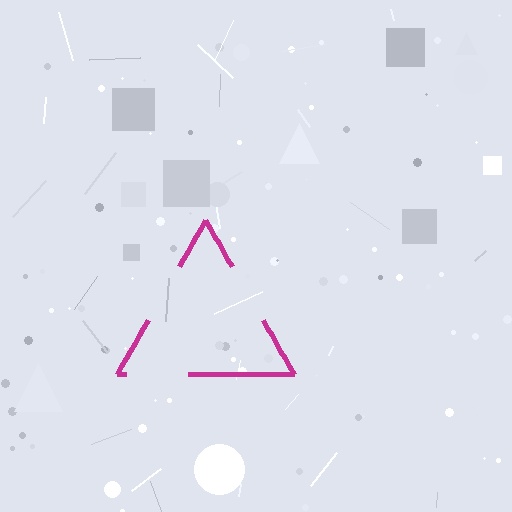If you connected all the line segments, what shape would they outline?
They would outline a triangle.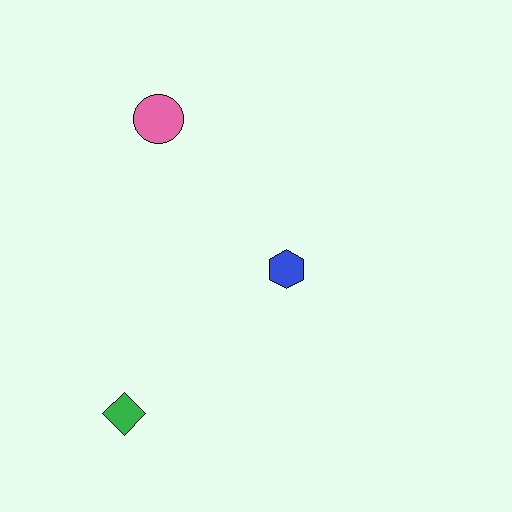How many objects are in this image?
There are 3 objects.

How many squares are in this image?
There are no squares.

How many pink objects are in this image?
There is 1 pink object.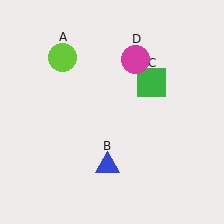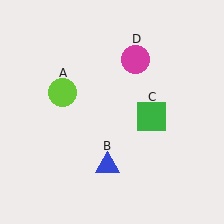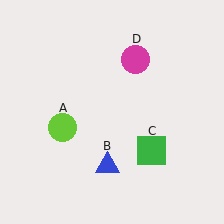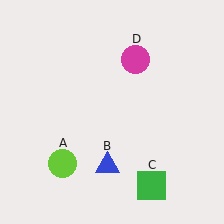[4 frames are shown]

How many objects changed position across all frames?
2 objects changed position: lime circle (object A), green square (object C).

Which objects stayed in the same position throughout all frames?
Blue triangle (object B) and magenta circle (object D) remained stationary.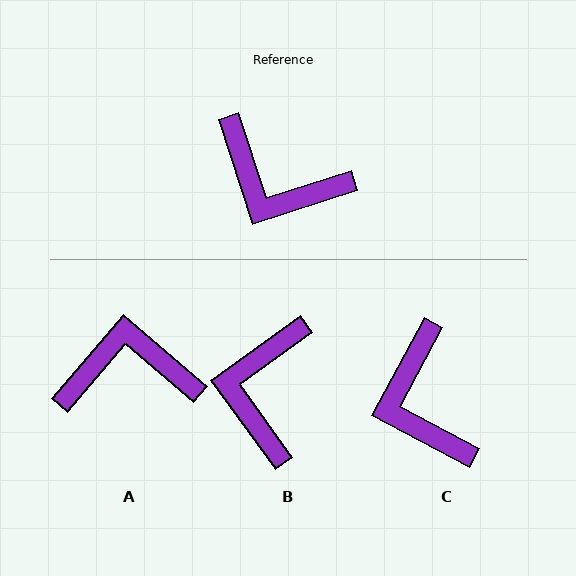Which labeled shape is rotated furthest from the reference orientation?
A, about 148 degrees away.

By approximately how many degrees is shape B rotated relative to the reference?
Approximately 72 degrees clockwise.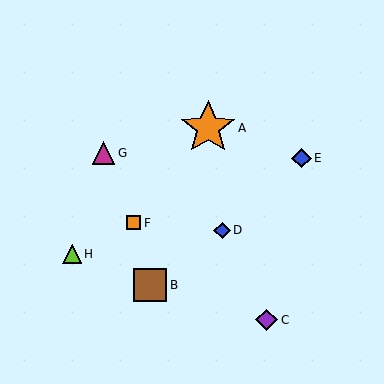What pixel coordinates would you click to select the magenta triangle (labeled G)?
Click at (104, 153) to select the magenta triangle G.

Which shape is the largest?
The orange star (labeled A) is the largest.